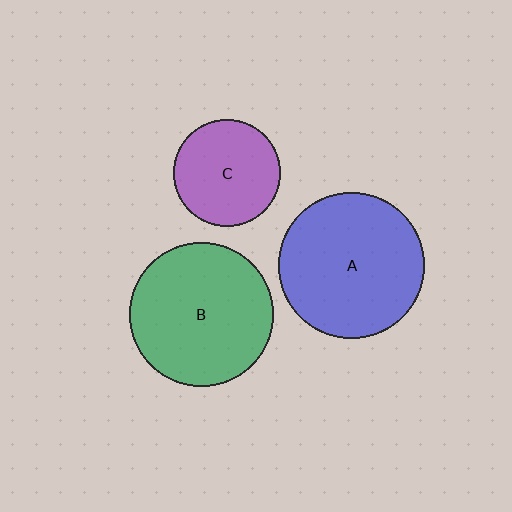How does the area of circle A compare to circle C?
Approximately 1.9 times.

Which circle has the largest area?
Circle A (blue).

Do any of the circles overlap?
No, none of the circles overlap.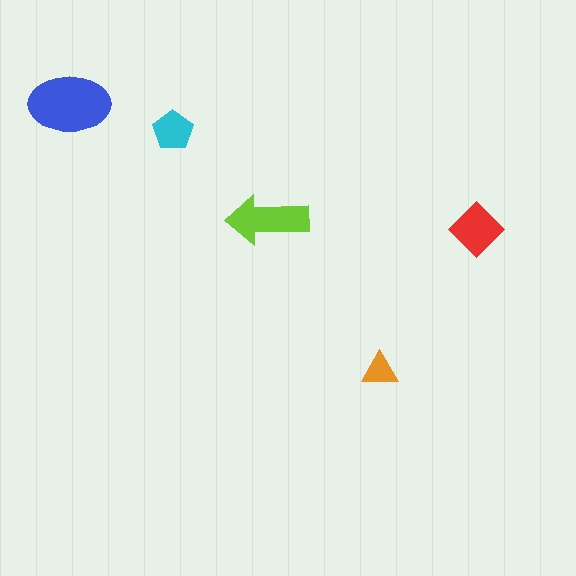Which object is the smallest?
The orange triangle.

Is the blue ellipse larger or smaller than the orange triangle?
Larger.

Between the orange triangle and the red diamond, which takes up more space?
The red diamond.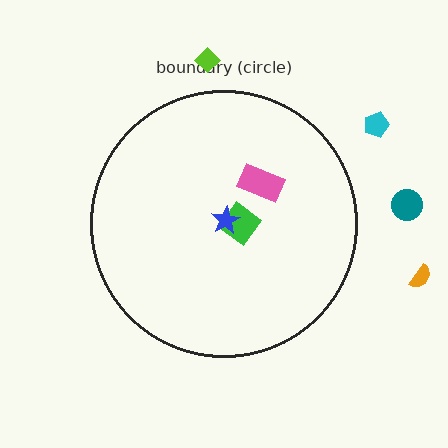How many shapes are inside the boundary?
3 inside, 4 outside.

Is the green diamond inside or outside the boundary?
Inside.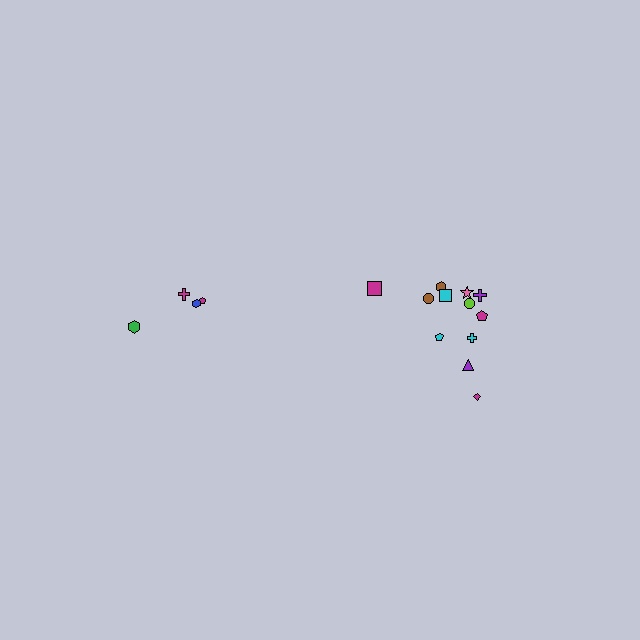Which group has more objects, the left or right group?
The right group.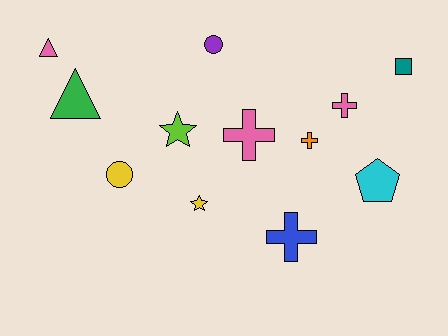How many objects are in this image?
There are 12 objects.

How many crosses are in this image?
There are 4 crosses.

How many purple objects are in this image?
There is 1 purple object.